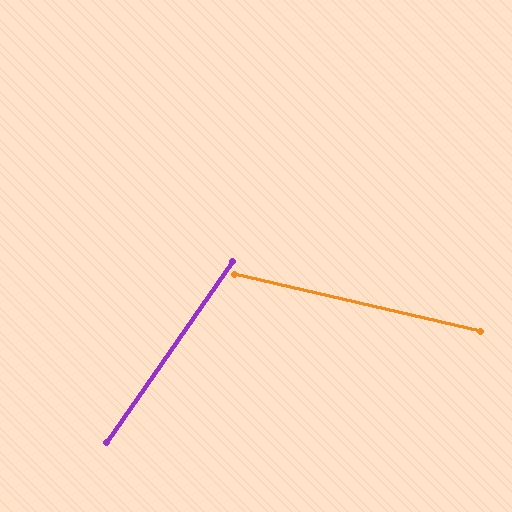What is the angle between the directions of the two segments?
Approximately 68 degrees.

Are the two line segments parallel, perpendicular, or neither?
Neither parallel nor perpendicular — they differ by about 68°.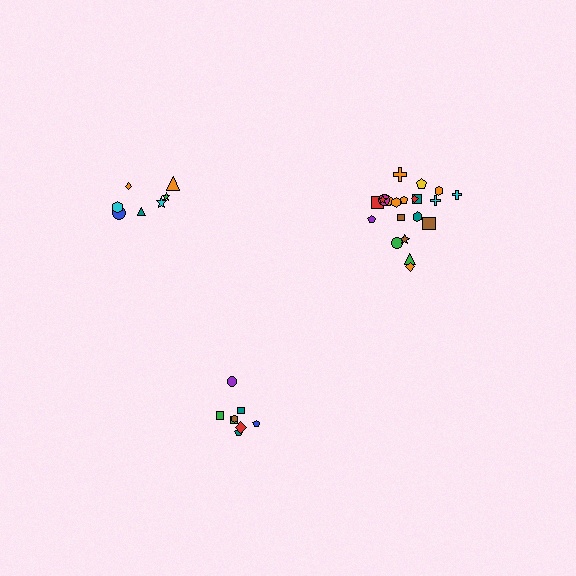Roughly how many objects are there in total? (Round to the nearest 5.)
Roughly 35 objects in total.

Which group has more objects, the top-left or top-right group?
The top-right group.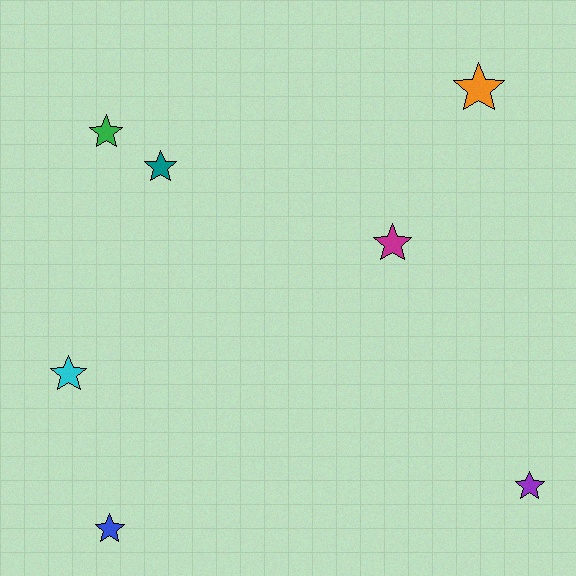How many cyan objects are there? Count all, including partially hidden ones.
There is 1 cyan object.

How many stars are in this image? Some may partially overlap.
There are 7 stars.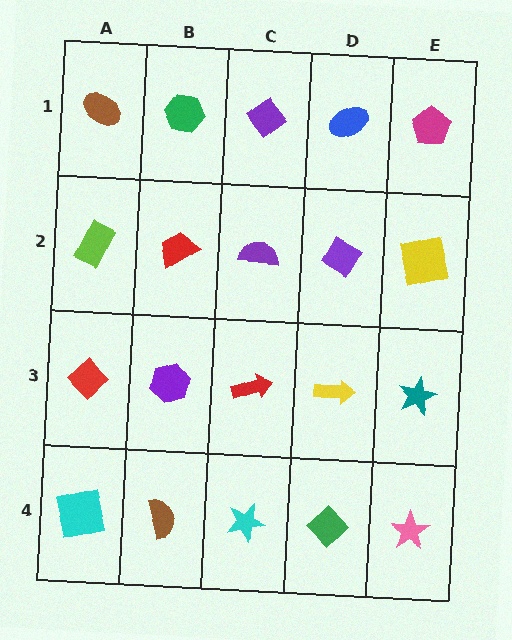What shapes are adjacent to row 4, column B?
A purple hexagon (row 3, column B), a cyan square (row 4, column A), a cyan star (row 4, column C).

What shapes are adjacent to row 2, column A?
A brown ellipse (row 1, column A), a red diamond (row 3, column A), a red trapezoid (row 2, column B).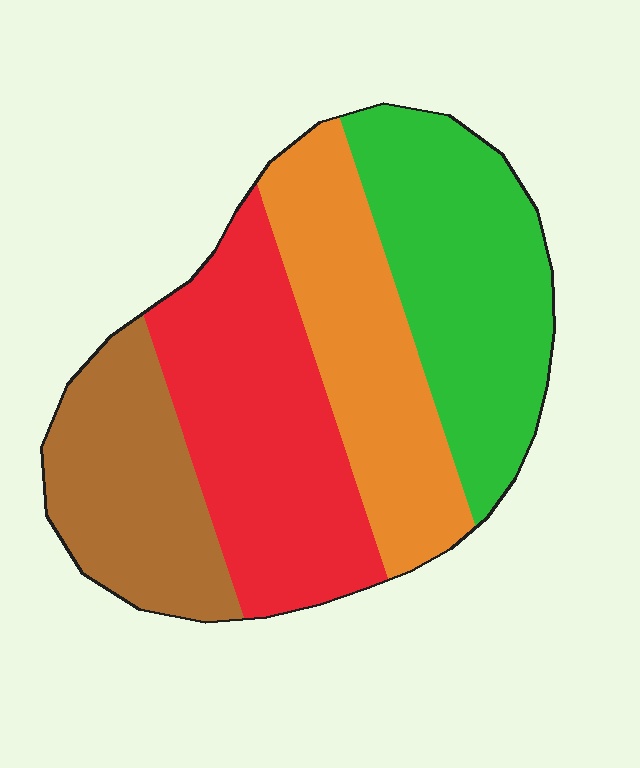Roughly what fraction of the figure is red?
Red covers 29% of the figure.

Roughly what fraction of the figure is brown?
Brown covers around 20% of the figure.